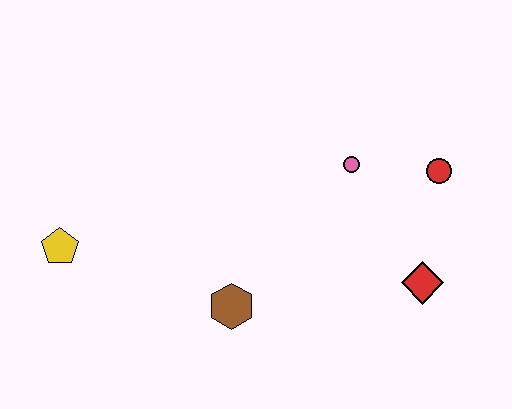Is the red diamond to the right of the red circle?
No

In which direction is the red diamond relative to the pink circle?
The red diamond is below the pink circle.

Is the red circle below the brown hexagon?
No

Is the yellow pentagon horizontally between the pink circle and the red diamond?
No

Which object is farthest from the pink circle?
The yellow pentagon is farthest from the pink circle.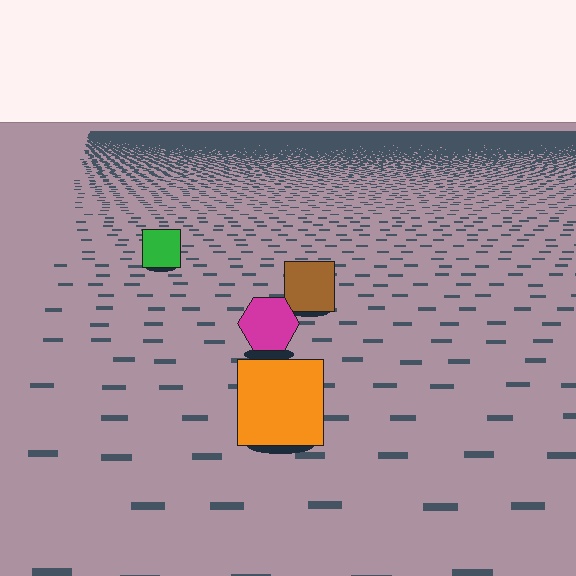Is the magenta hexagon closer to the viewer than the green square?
Yes. The magenta hexagon is closer — you can tell from the texture gradient: the ground texture is coarser near it.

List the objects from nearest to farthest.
From nearest to farthest: the orange square, the magenta hexagon, the brown square, the green square.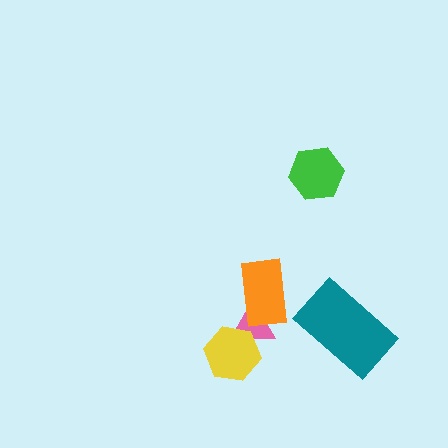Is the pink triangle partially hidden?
Yes, it is partially covered by another shape.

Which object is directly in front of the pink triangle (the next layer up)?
The orange rectangle is directly in front of the pink triangle.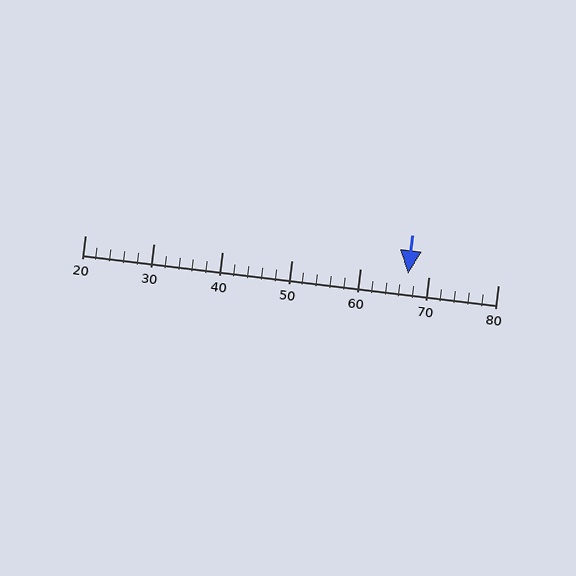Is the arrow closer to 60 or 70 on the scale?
The arrow is closer to 70.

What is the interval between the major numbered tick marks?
The major tick marks are spaced 10 units apart.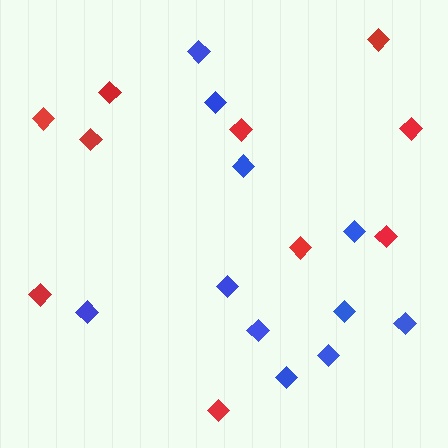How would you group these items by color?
There are 2 groups: one group of blue diamonds (11) and one group of red diamonds (10).